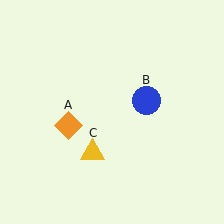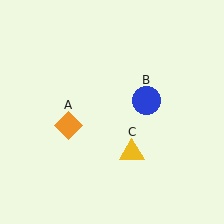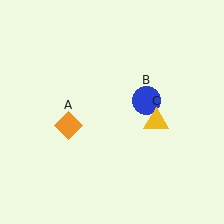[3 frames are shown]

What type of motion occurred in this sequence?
The yellow triangle (object C) rotated counterclockwise around the center of the scene.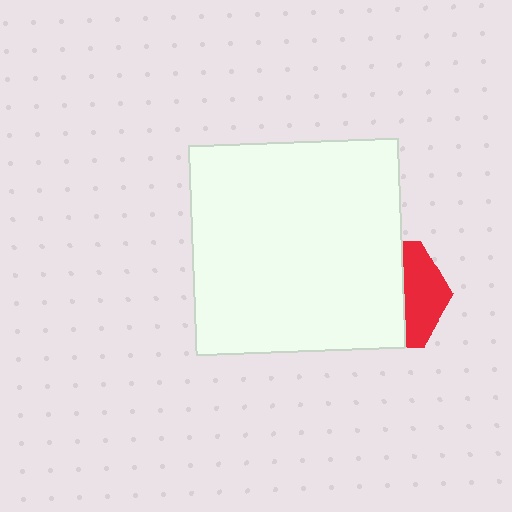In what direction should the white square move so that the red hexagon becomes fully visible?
The white square should move left. That is the shortest direction to clear the overlap and leave the red hexagon fully visible.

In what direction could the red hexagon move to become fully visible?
The red hexagon could move right. That would shift it out from behind the white square entirely.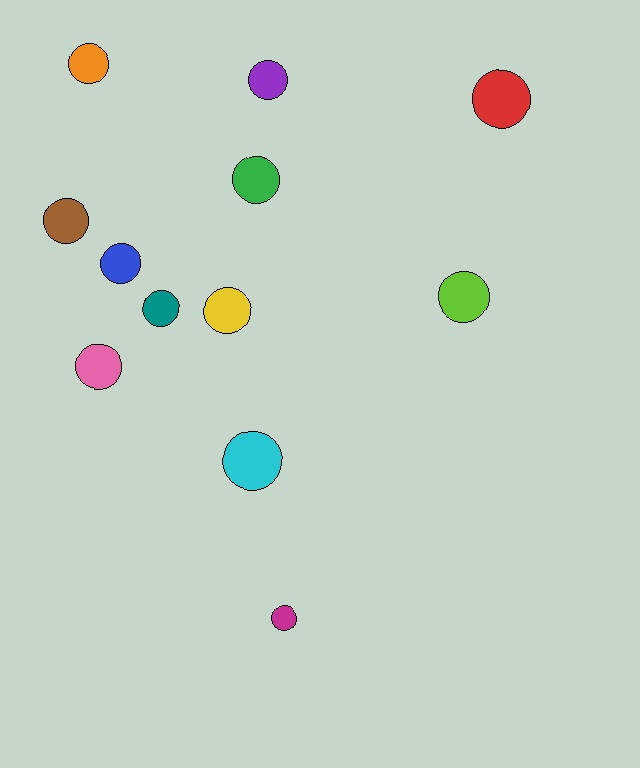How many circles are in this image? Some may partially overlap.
There are 12 circles.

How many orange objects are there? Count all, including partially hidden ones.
There is 1 orange object.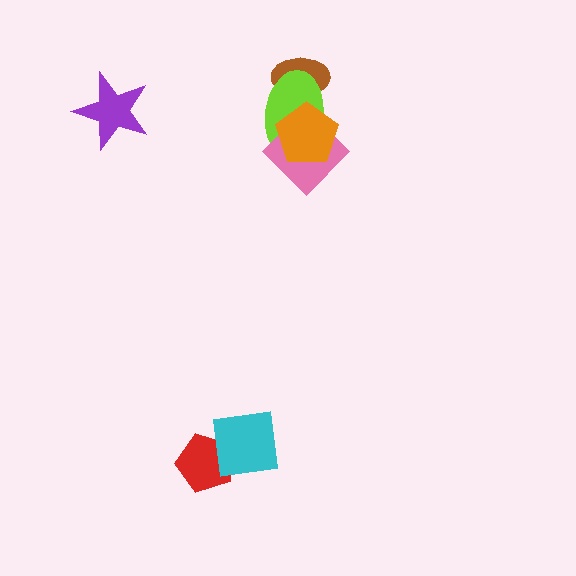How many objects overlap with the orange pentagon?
2 objects overlap with the orange pentagon.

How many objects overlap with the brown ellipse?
1 object overlaps with the brown ellipse.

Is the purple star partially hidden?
No, no other shape covers it.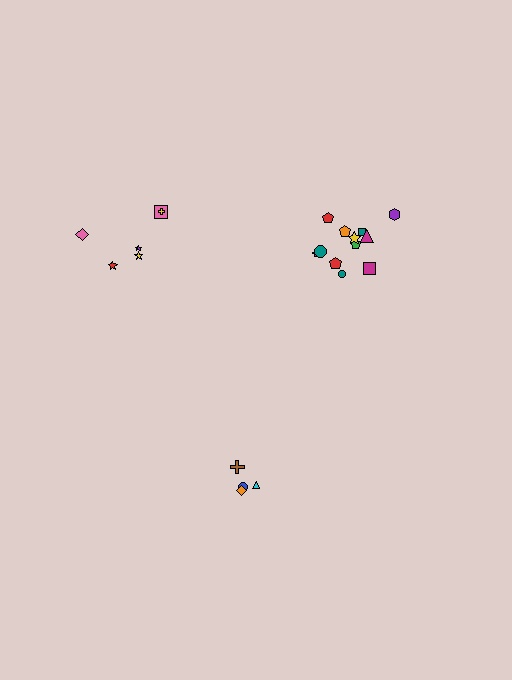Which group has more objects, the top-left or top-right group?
The top-right group.